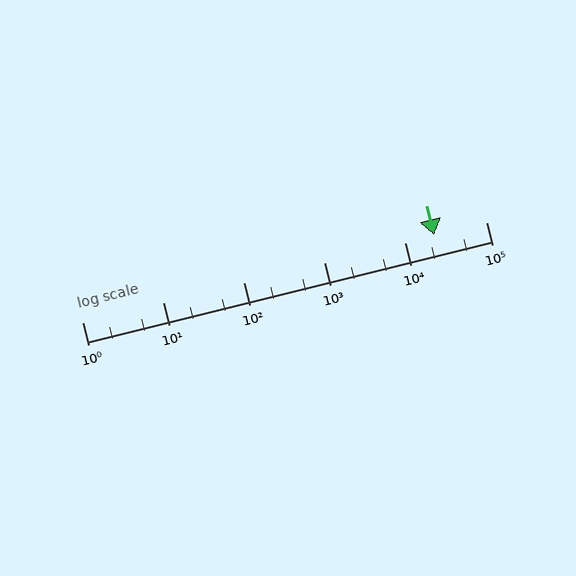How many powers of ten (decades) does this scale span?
The scale spans 5 decades, from 1 to 100000.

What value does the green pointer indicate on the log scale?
The pointer indicates approximately 23000.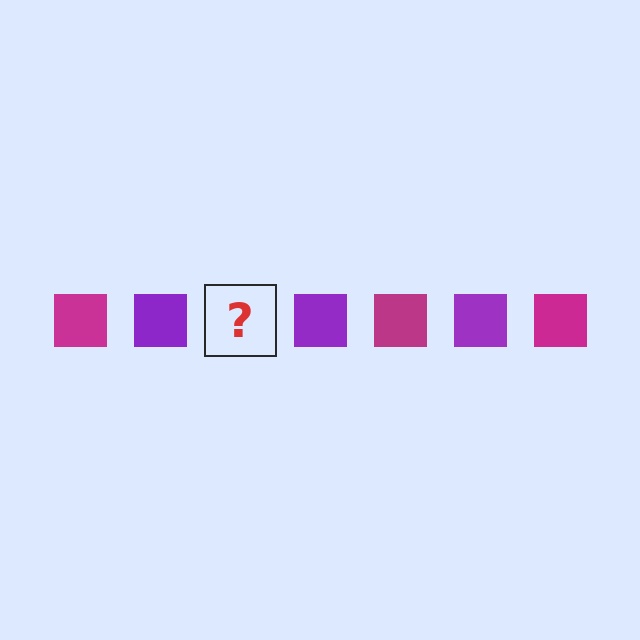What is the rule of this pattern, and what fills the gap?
The rule is that the pattern cycles through magenta, purple squares. The gap should be filled with a magenta square.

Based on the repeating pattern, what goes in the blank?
The blank should be a magenta square.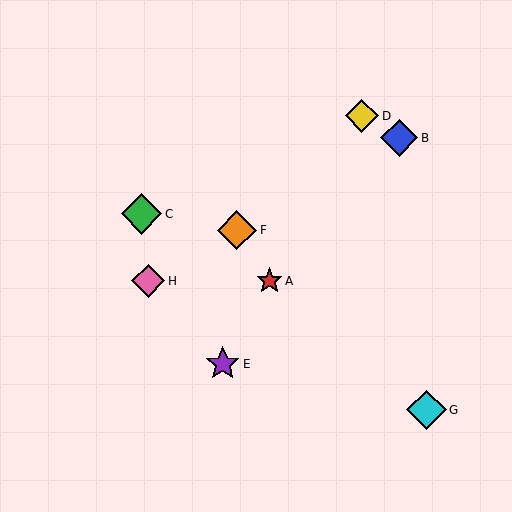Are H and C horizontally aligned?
No, H is at y≈281 and C is at y≈214.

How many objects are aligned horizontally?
2 objects (A, H) are aligned horizontally.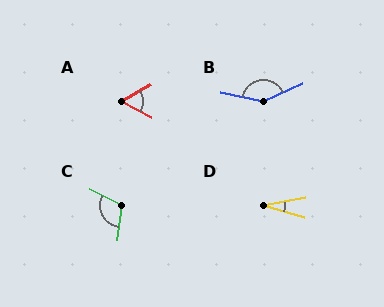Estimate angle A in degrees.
Approximately 57 degrees.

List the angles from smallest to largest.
D (27°), A (57°), C (110°), B (143°).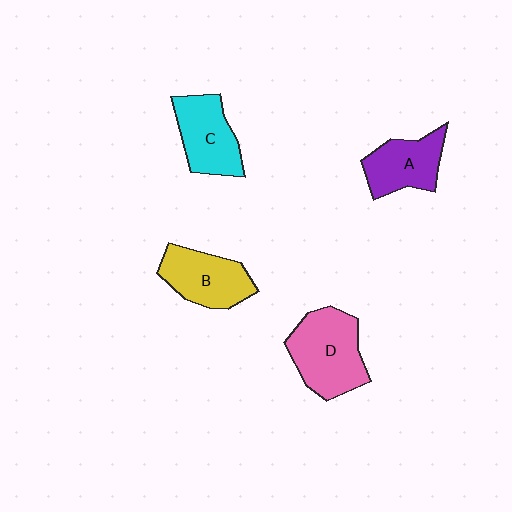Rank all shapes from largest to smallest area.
From largest to smallest: D (pink), B (yellow), C (cyan), A (purple).